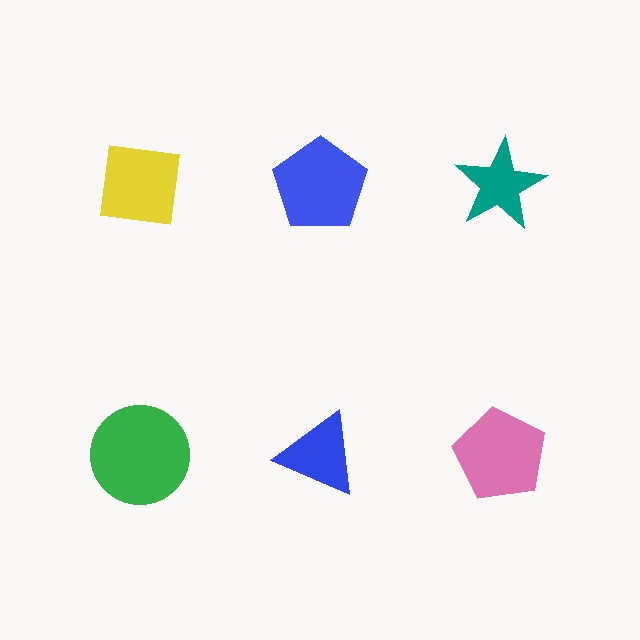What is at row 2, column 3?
A pink pentagon.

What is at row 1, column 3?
A teal star.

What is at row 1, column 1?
A yellow square.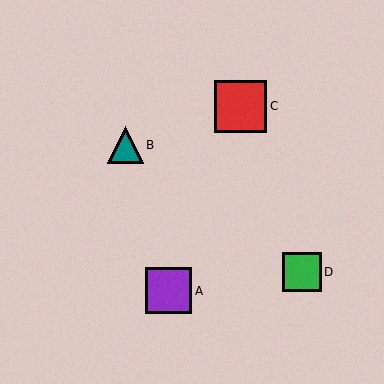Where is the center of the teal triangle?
The center of the teal triangle is at (125, 145).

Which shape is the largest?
The red square (labeled C) is the largest.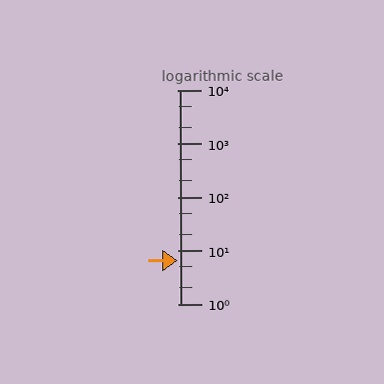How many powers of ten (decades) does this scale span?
The scale spans 4 decades, from 1 to 10000.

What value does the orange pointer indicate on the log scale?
The pointer indicates approximately 6.4.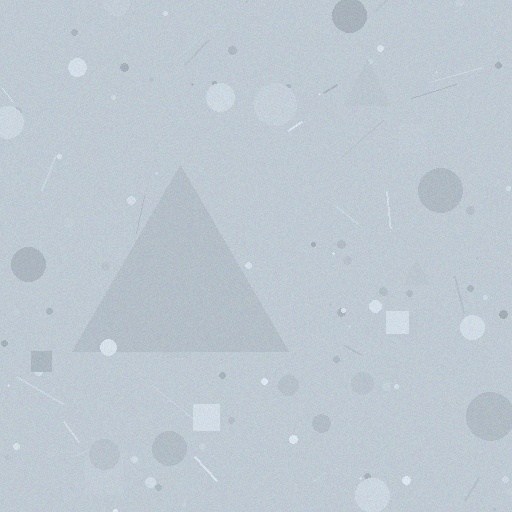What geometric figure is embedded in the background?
A triangle is embedded in the background.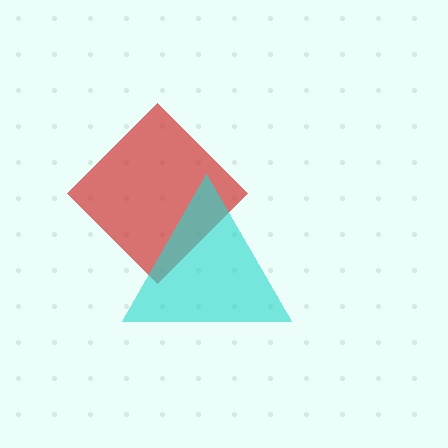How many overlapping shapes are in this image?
There are 2 overlapping shapes in the image.